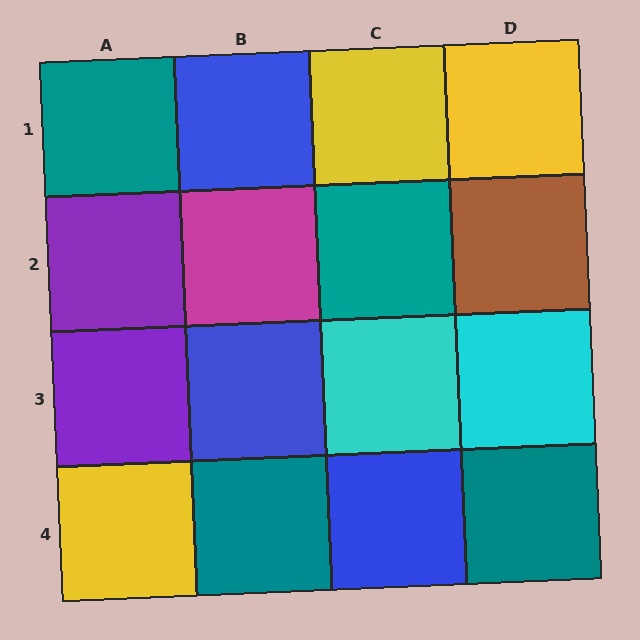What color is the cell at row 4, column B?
Teal.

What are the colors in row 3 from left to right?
Purple, blue, cyan, cyan.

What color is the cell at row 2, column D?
Brown.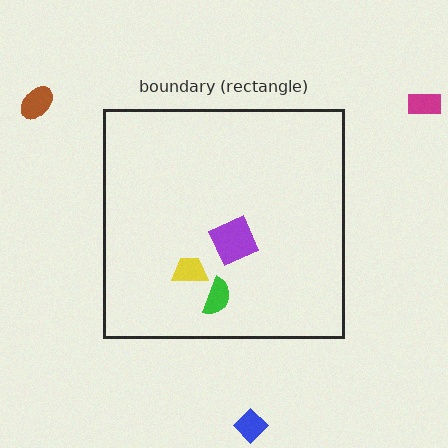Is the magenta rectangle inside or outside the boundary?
Outside.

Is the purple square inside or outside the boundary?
Inside.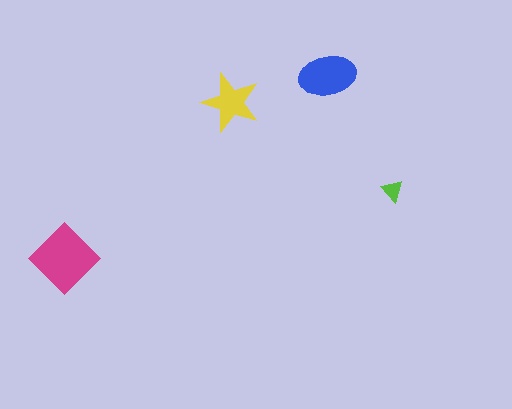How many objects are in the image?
There are 4 objects in the image.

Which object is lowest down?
The magenta diamond is bottommost.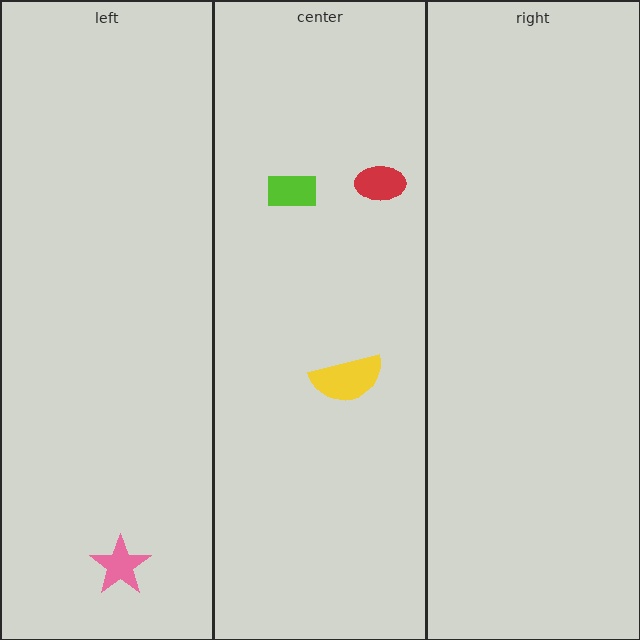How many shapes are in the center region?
3.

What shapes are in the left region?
The pink star.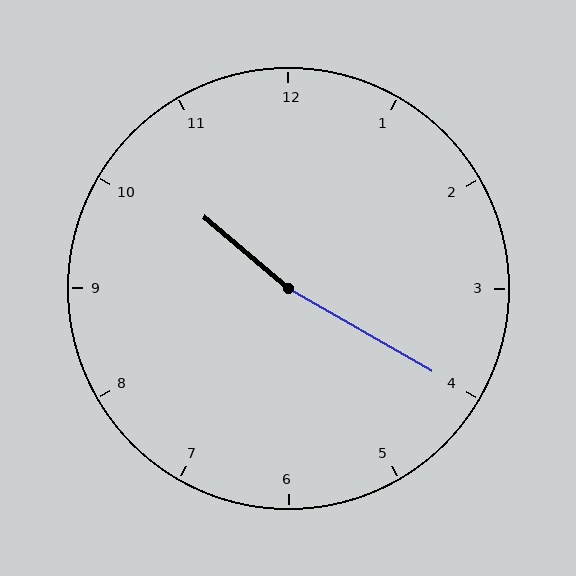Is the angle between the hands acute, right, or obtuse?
It is obtuse.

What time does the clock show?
10:20.